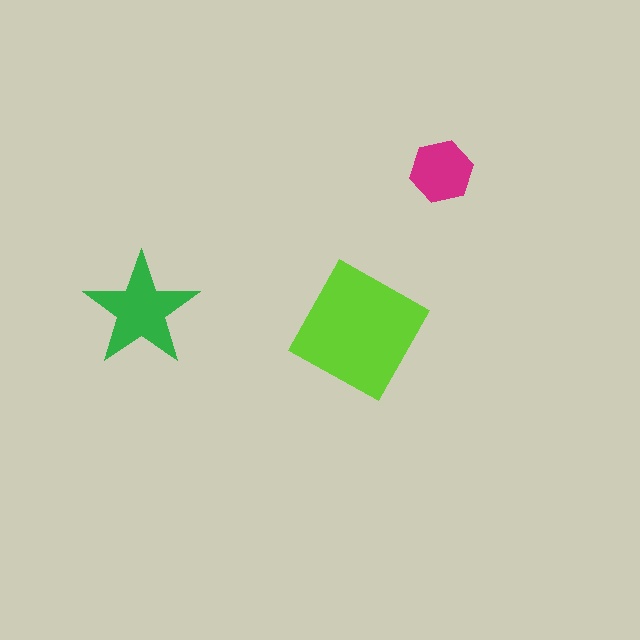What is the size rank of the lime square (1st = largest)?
1st.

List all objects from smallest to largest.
The magenta hexagon, the green star, the lime square.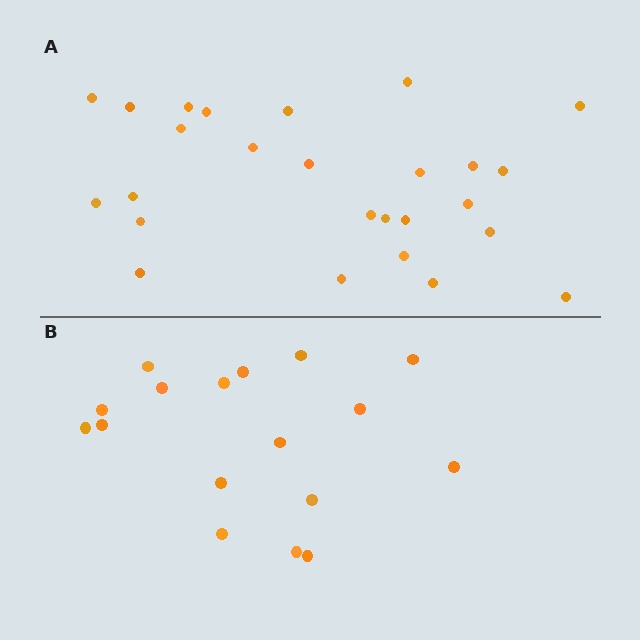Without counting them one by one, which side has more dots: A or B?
Region A (the top region) has more dots.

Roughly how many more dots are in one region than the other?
Region A has roughly 8 or so more dots than region B.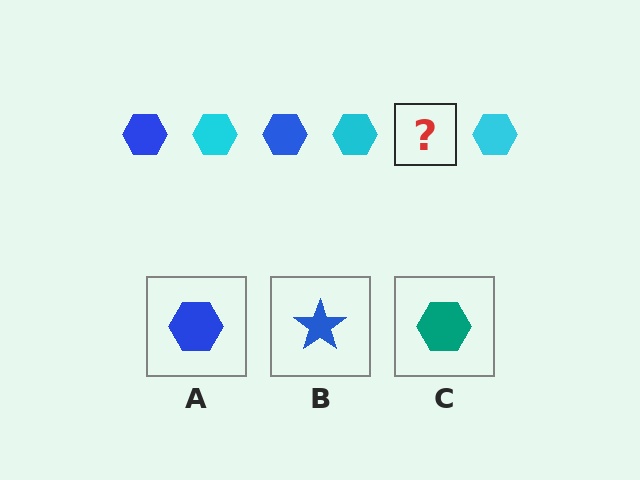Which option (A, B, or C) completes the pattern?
A.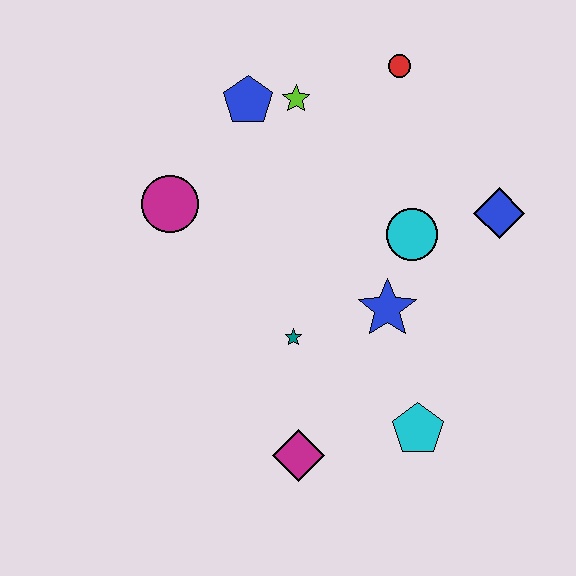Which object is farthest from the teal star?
The red circle is farthest from the teal star.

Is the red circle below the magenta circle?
No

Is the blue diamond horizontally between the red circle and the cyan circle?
No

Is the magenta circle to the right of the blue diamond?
No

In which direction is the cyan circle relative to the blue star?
The cyan circle is above the blue star.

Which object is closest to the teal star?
The blue star is closest to the teal star.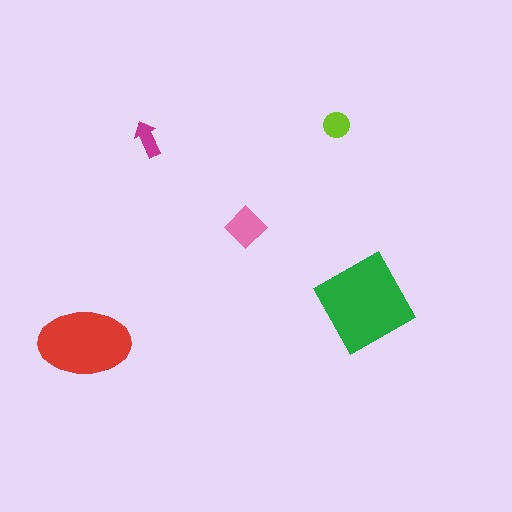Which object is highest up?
The lime circle is topmost.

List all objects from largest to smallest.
The green square, the red ellipse, the pink diamond, the lime circle, the magenta arrow.